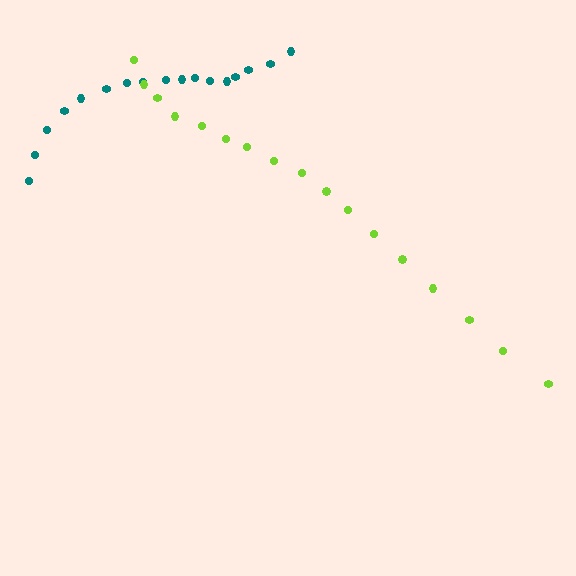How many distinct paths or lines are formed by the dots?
There are 2 distinct paths.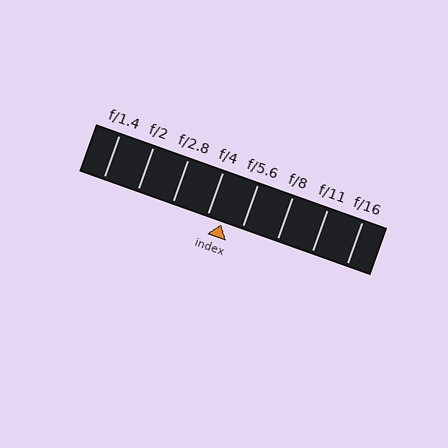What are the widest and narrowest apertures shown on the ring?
The widest aperture shown is f/1.4 and the narrowest is f/16.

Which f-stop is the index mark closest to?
The index mark is closest to f/4.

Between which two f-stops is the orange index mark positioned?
The index mark is between f/4 and f/5.6.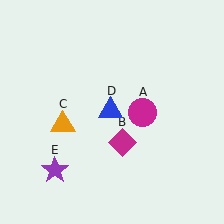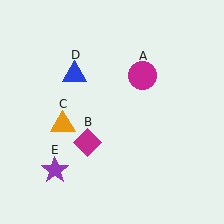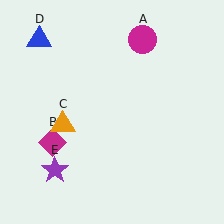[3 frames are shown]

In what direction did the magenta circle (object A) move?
The magenta circle (object A) moved up.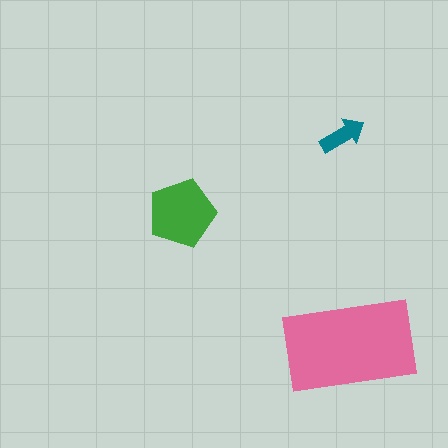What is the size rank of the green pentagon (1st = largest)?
2nd.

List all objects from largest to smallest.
The pink rectangle, the green pentagon, the teal arrow.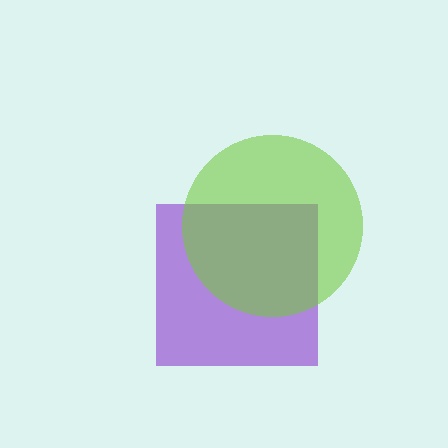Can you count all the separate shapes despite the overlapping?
Yes, there are 2 separate shapes.